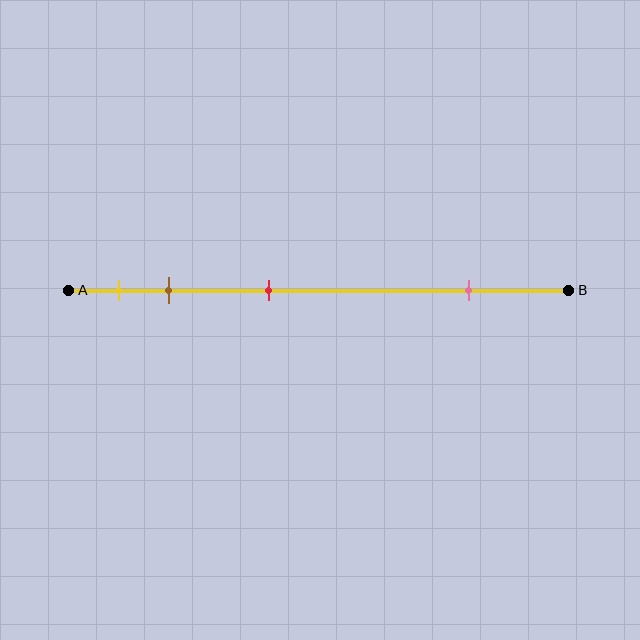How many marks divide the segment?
There are 4 marks dividing the segment.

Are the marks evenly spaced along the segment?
No, the marks are not evenly spaced.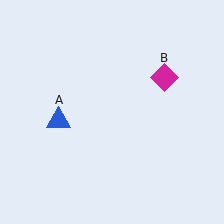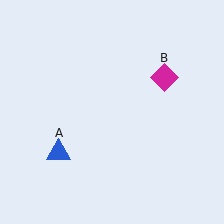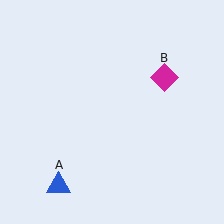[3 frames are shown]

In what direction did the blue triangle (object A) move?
The blue triangle (object A) moved down.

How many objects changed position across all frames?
1 object changed position: blue triangle (object A).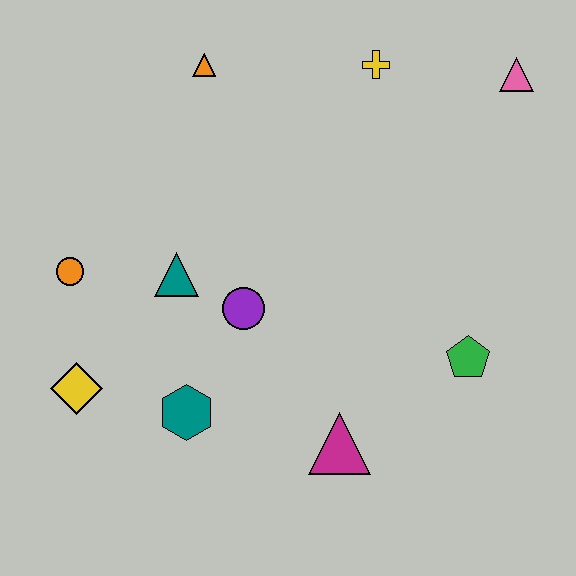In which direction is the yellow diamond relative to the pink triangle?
The yellow diamond is to the left of the pink triangle.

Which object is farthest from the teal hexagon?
The pink triangle is farthest from the teal hexagon.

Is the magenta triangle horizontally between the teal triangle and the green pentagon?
Yes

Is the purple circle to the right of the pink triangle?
No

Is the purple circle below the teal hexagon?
No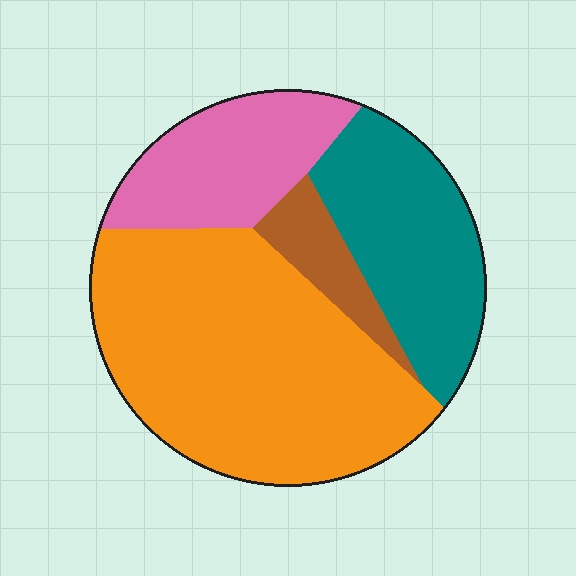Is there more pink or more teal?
Teal.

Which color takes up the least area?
Brown, at roughly 5%.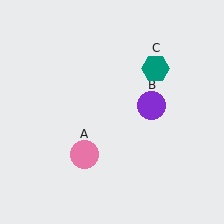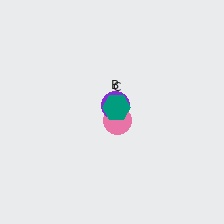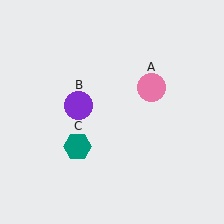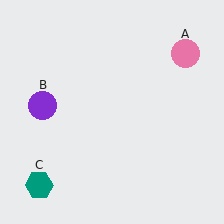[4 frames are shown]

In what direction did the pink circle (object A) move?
The pink circle (object A) moved up and to the right.